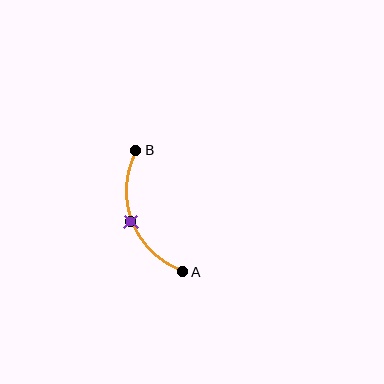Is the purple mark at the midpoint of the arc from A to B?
Yes. The purple mark lies on the arc at equal arc-length from both A and B — it is the arc midpoint.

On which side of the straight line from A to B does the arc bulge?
The arc bulges to the left of the straight line connecting A and B.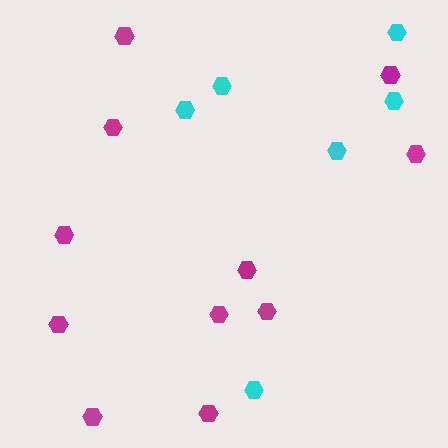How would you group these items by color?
There are 2 groups: one group of cyan hexagons (6) and one group of magenta hexagons (11).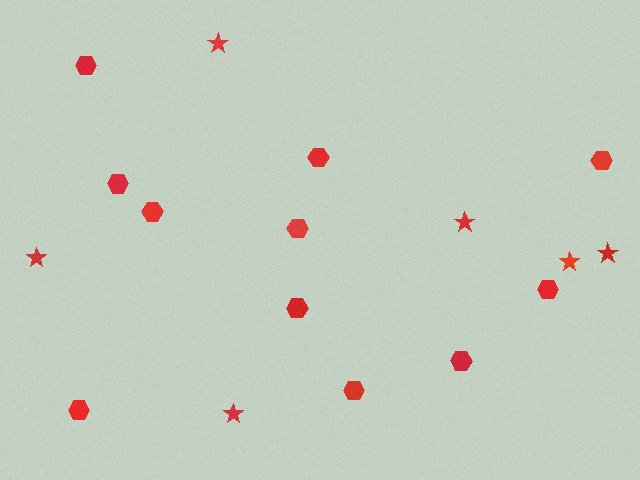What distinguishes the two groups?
There are 2 groups: one group of stars (6) and one group of hexagons (11).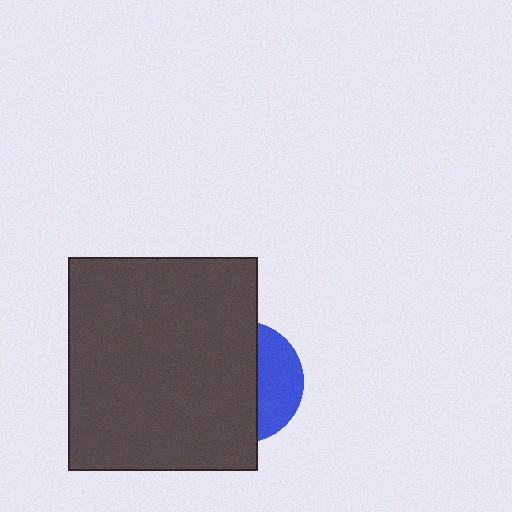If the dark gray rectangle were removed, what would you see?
You would see the complete blue circle.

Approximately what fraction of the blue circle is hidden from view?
Roughly 65% of the blue circle is hidden behind the dark gray rectangle.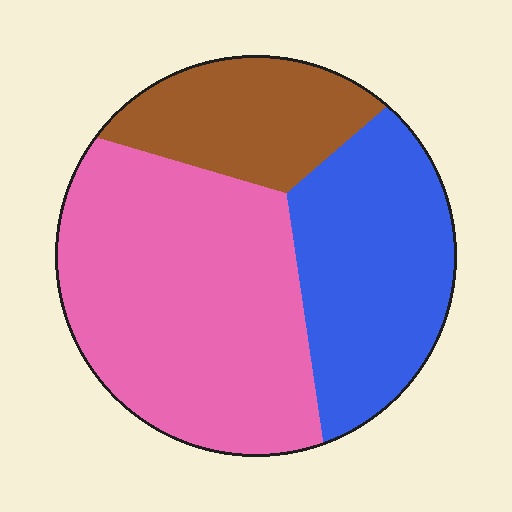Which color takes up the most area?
Pink, at roughly 50%.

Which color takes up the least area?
Brown, at roughly 20%.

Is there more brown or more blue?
Blue.